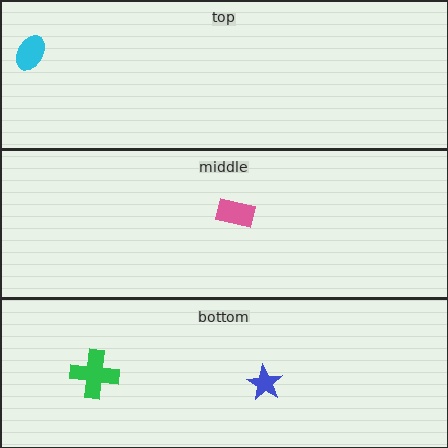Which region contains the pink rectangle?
The middle region.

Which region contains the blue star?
The bottom region.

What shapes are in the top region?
The cyan ellipse.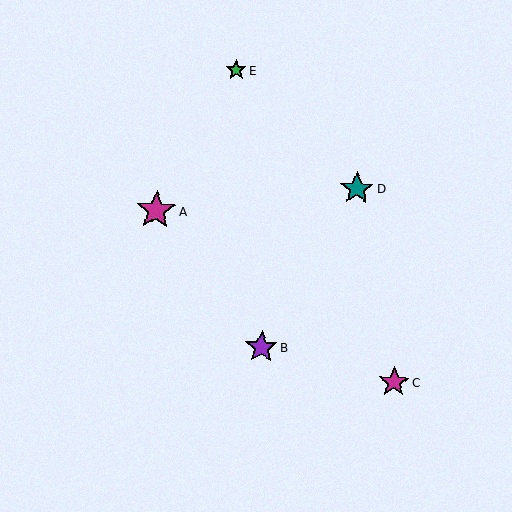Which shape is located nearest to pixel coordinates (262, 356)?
The purple star (labeled B) at (261, 347) is nearest to that location.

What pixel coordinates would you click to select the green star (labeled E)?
Click at (236, 70) to select the green star E.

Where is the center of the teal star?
The center of the teal star is at (357, 189).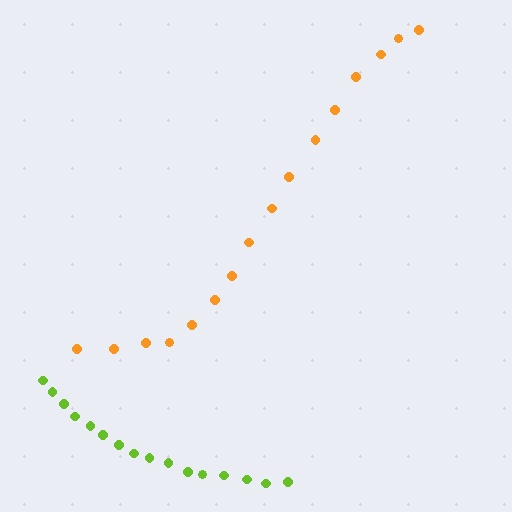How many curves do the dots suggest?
There are 2 distinct paths.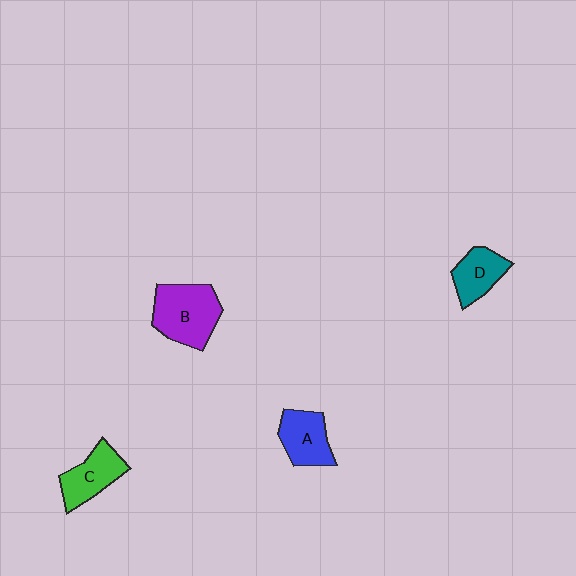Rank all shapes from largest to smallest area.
From largest to smallest: B (purple), C (green), A (blue), D (teal).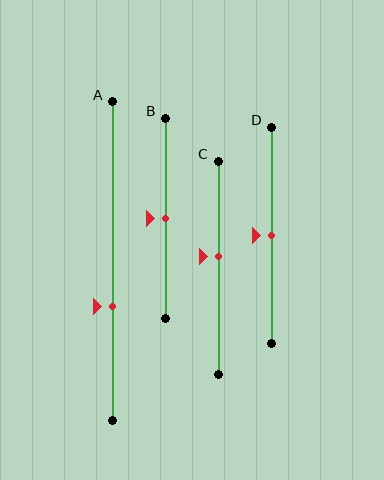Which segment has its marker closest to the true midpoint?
Segment B has its marker closest to the true midpoint.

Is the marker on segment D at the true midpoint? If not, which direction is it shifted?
Yes, the marker on segment D is at the true midpoint.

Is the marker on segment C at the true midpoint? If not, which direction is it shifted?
No, the marker on segment C is shifted upward by about 5% of the segment length.